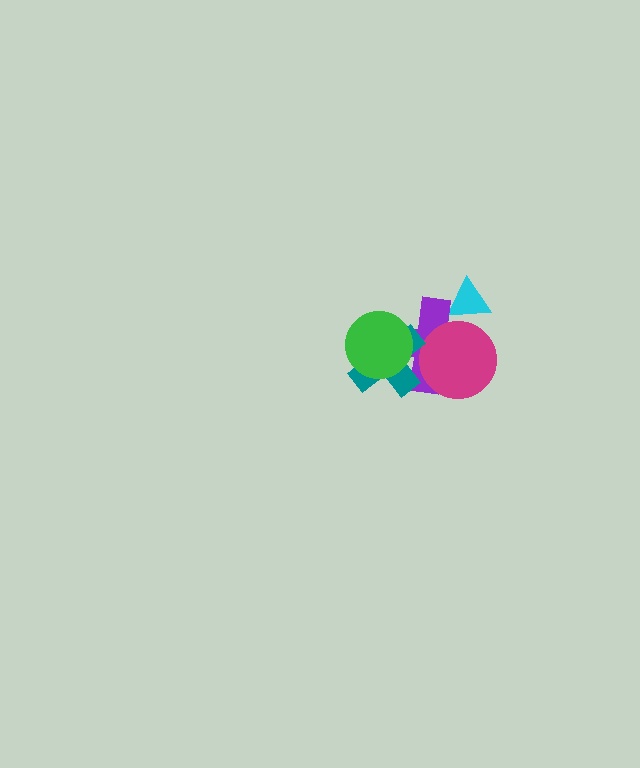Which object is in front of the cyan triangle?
The purple cross is in front of the cyan triangle.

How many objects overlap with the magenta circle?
1 object overlaps with the magenta circle.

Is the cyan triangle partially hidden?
Yes, it is partially covered by another shape.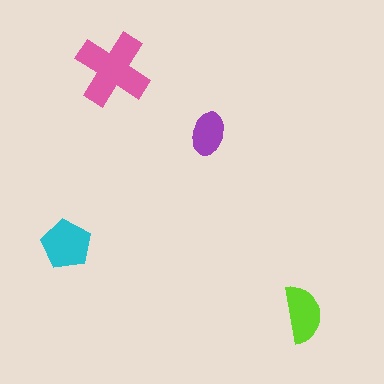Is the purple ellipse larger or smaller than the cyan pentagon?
Smaller.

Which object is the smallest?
The purple ellipse.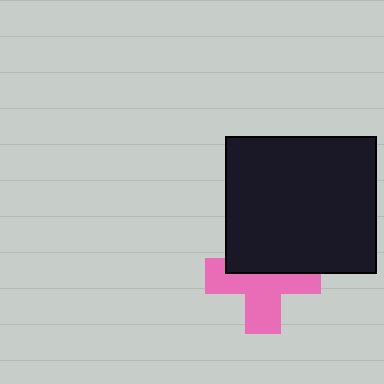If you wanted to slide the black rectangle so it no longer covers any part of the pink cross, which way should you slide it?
Slide it up — that is the most direct way to separate the two shapes.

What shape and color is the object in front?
The object in front is a black rectangle.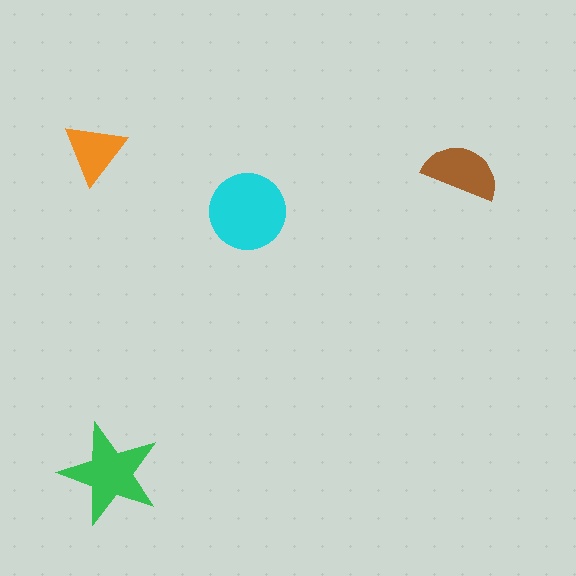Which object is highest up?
The orange triangle is topmost.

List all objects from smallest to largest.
The orange triangle, the brown semicircle, the green star, the cyan circle.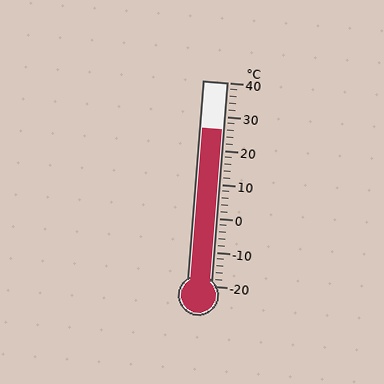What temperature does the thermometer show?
The thermometer shows approximately 26°C.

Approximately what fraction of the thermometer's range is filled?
The thermometer is filled to approximately 75% of its range.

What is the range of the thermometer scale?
The thermometer scale ranges from -20°C to 40°C.